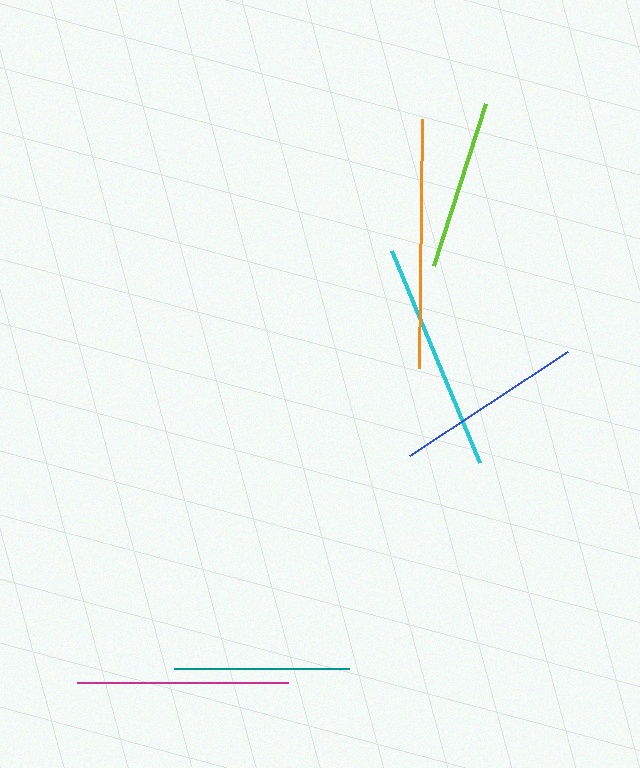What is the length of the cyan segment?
The cyan segment is approximately 229 pixels long.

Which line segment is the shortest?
The lime line is the shortest at approximately 170 pixels.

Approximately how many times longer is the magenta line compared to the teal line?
The magenta line is approximately 1.2 times the length of the teal line.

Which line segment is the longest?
The orange line is the longest at approximately 249 pixels.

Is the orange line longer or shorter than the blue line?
The orange line is longer than the blue line.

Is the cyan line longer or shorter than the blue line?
The cyan line is longer than the blue line.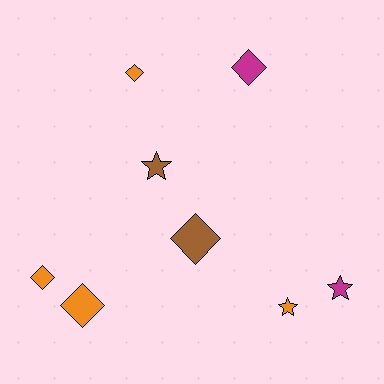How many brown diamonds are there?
There is 1 brown diamond.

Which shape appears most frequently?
Diamond, with 5 objects.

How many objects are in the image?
There are 8 objects.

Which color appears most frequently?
Orange, with 4 objects.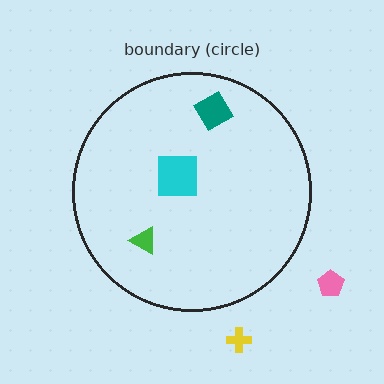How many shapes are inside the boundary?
3 inside, 2 outside.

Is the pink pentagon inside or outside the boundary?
Outside.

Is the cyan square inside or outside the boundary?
Inside.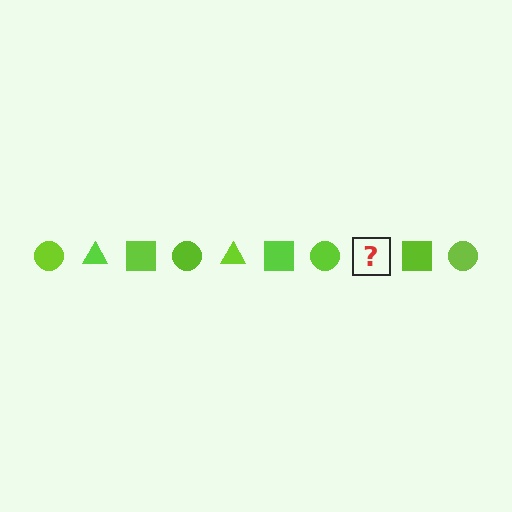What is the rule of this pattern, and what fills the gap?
The rule is that the pattern cycles through circle, triangle, square shapes in lime. The gap should be filled with a lime triangle.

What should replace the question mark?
The question mark should be replaced with a lime triangle.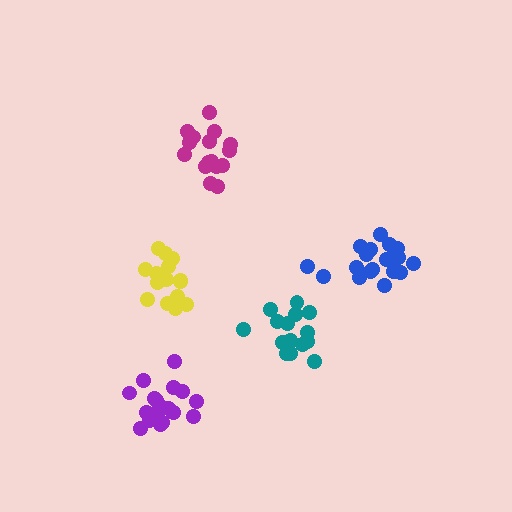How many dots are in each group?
Group 1: 19 dots, Group 2: 15 dots, Group 3: 16 dots, Group 4: 21 dots, Group 5: 15 dots (86 total).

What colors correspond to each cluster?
The clusters are colored: purple, teal, magenta, blue, yellow.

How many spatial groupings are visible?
There are 5 spatial groupings.